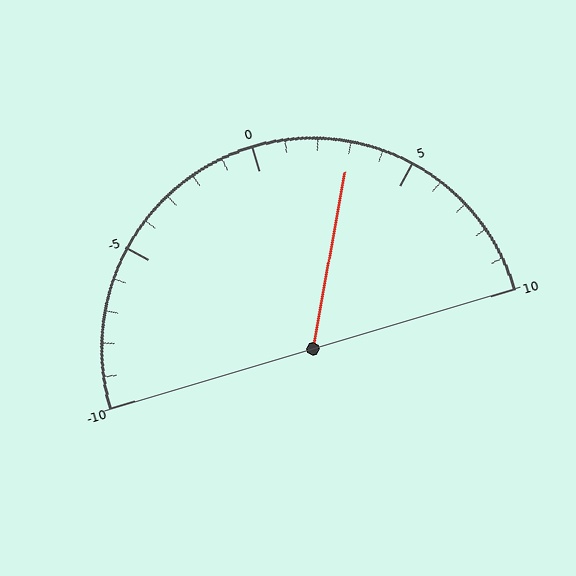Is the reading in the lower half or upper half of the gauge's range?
The reading is in the upper half of the range (-10 to 10).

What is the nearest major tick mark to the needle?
The nearest major tick mark is 5.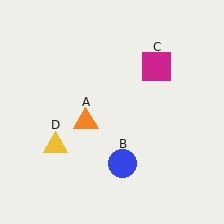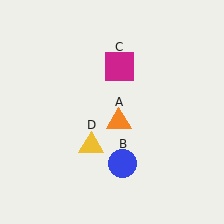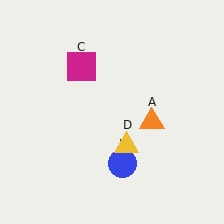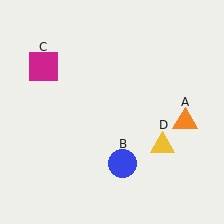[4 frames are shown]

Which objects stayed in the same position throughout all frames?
Blue circle (object B) remained stationary.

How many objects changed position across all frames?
3 objects changed position: orange triangle (object A), magenta square (object C), yellow triangle (object D).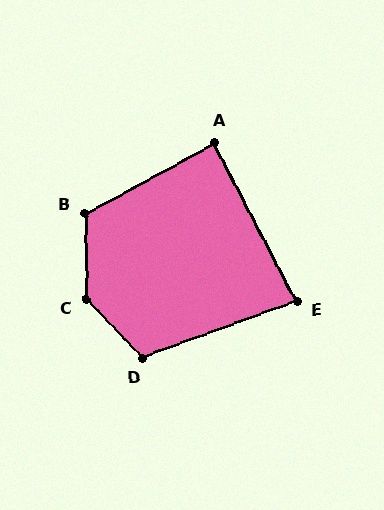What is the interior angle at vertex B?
Approximately 118 degrees (obtuse).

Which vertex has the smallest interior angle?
E, at approximately 83 degrees.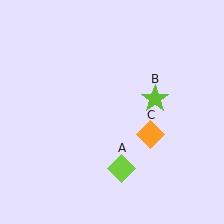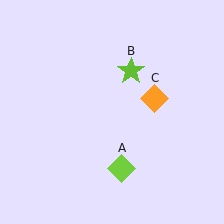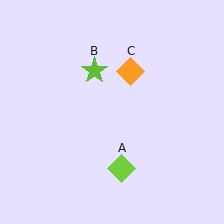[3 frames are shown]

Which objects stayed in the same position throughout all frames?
Lime diamond (object A) remained stationary.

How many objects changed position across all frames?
2 objects changed position: lime star (object B), orange diamond (object C).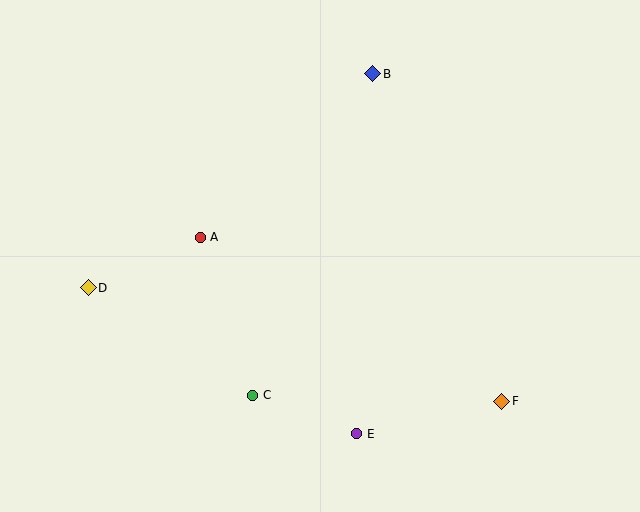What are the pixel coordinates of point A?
Point A is at (200, 237).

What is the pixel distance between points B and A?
The distance between B and A is 238 pixels.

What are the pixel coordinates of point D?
Point D is at (88, 288).